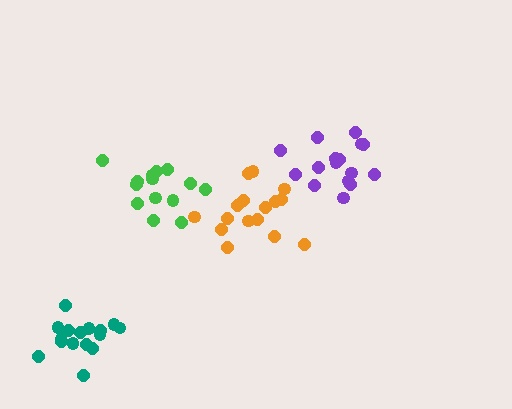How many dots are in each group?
Group 1: 16 dots, Group 2: 16 dots, Group 3: 16 dots, Group 4: 14 dots (62 total).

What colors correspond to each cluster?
The clusters are colored: purple, teal, orange, green.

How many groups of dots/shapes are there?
There are 4 groups.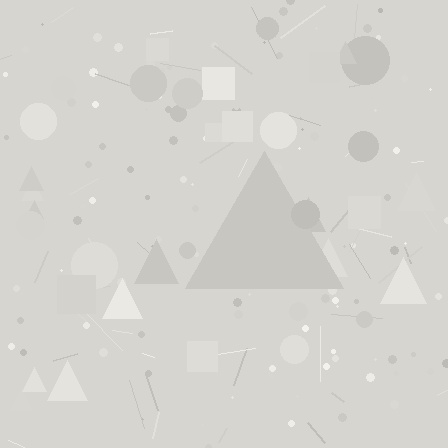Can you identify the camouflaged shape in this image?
The camouflaged shape is a triangle.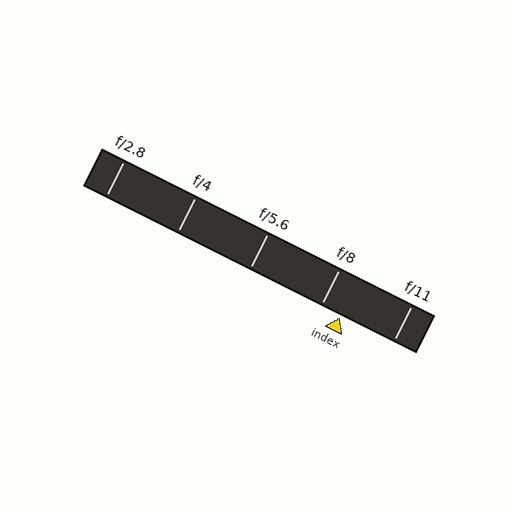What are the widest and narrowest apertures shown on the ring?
The widest aperture shown is f/2.8 and the narrowest is f/11.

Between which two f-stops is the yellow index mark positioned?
The index mark is between f/8 and f/11.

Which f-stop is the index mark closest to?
The index mark is closest to f/8.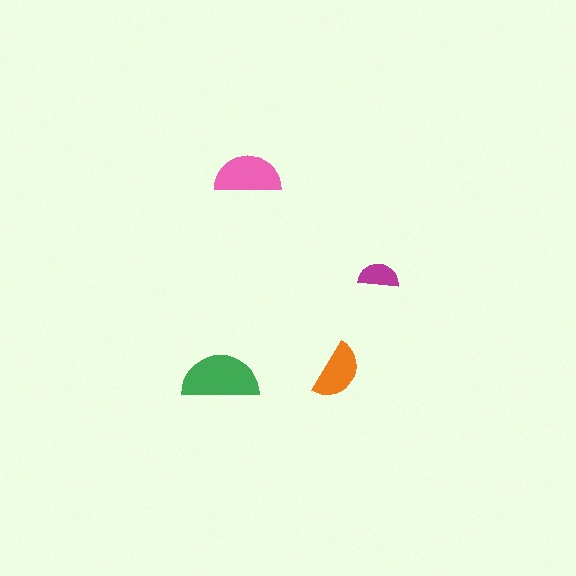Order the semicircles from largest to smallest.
the green one, the pink one, the orange one, the magenta one.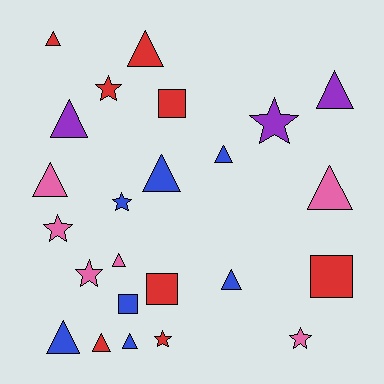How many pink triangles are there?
There are 3 pink triangles.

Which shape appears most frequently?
Triangle, with 13 objects.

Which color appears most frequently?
Red, with 8 objects.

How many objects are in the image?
There are 24 objects.